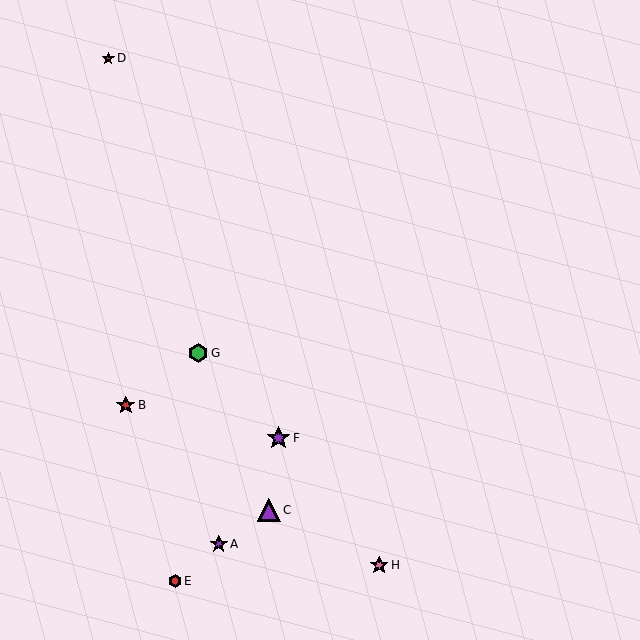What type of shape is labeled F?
Shape F is a purple star.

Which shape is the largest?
The purple star (labeled F) is the largest.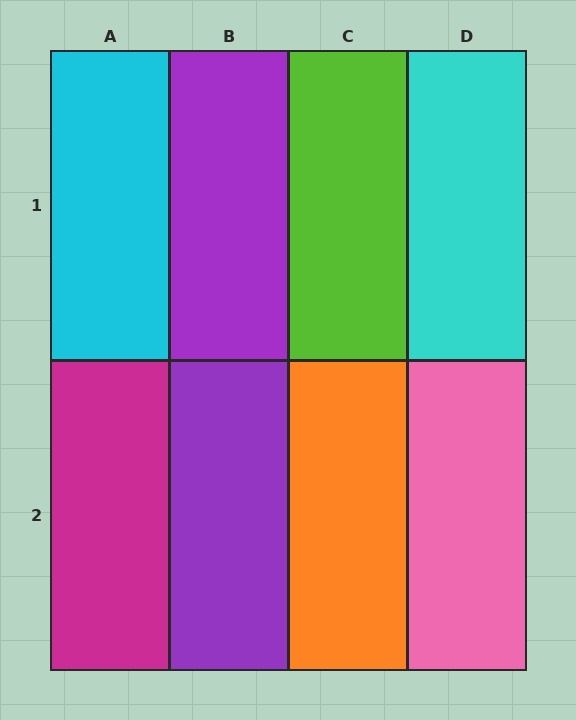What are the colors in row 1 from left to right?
Cyan, purple, lime, cyan.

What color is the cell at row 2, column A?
Magenta.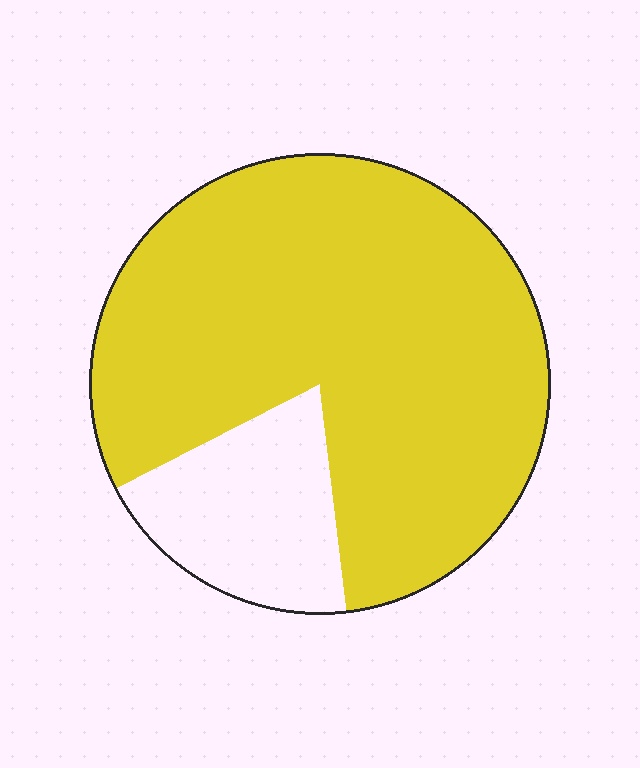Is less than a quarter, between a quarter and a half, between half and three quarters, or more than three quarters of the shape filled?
More than three quarters.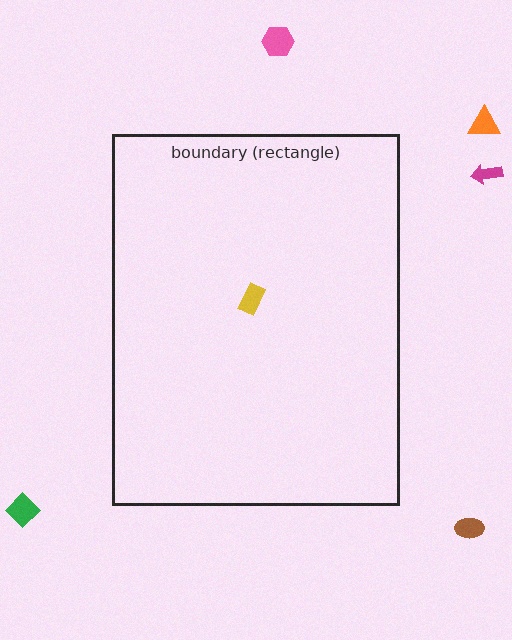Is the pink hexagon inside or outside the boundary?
Outside.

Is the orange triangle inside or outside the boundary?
Outside.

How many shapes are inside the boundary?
1 inside, 5 outside.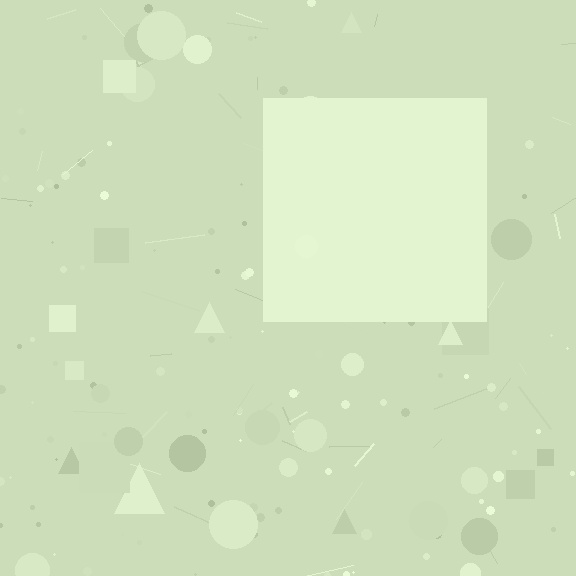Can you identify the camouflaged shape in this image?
The camouflaged shape is a square.